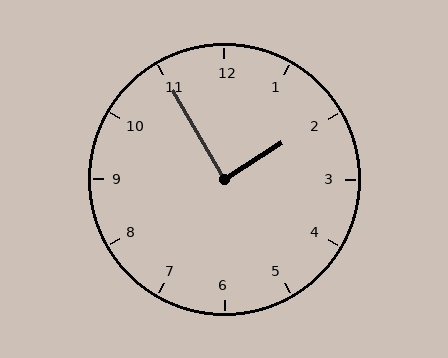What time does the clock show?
1:55.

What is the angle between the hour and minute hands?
Approximately 88 degrees.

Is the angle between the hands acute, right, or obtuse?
It is right.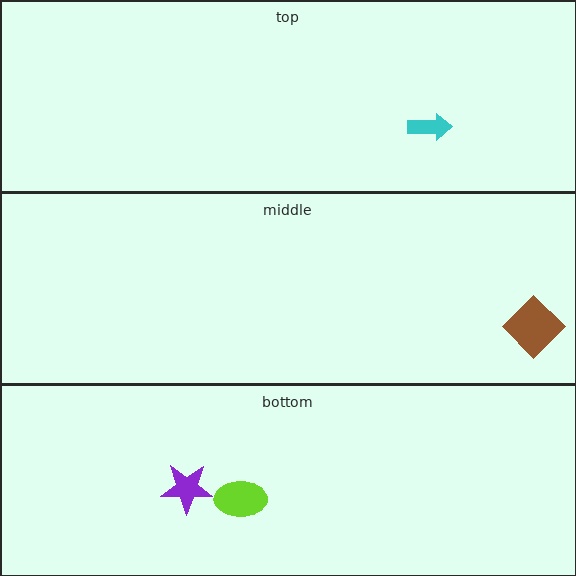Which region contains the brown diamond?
The middle region.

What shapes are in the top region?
The cyan arrow.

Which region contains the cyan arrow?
The top region.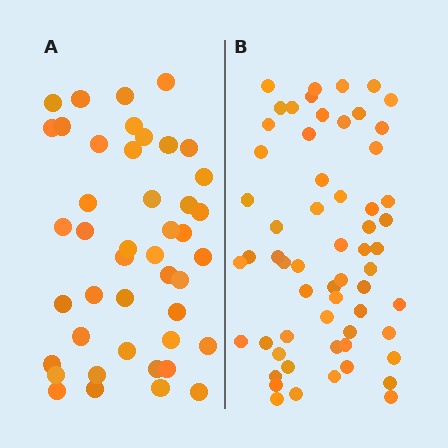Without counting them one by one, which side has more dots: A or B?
Region B (the right region) has more dots.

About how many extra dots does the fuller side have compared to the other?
Region B has approximately 15 more dots than region A.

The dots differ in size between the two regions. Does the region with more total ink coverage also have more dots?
No. Region A has more total ink coverage because its dots are larger, but region B actually contains more individual dots. Total area can be misleading — the number of items is what matters here.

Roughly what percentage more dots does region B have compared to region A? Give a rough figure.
About 35% more.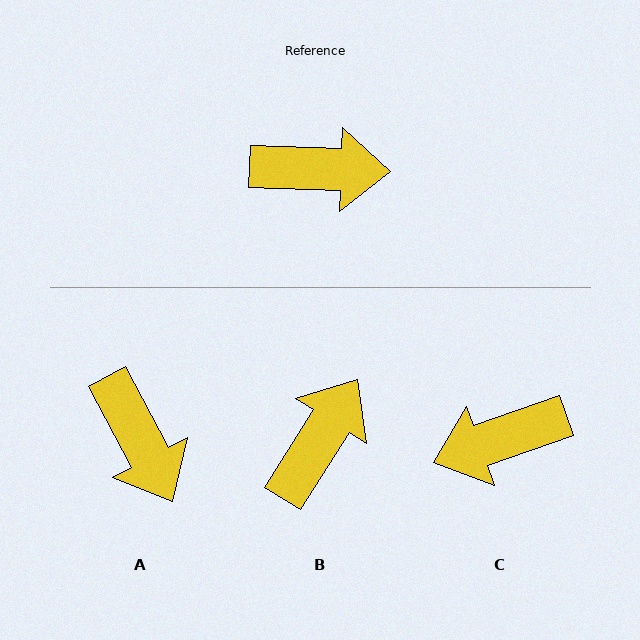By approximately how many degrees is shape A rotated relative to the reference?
Approximately 60 degrees clockwise.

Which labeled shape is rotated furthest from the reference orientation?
C, about 159 degrees away.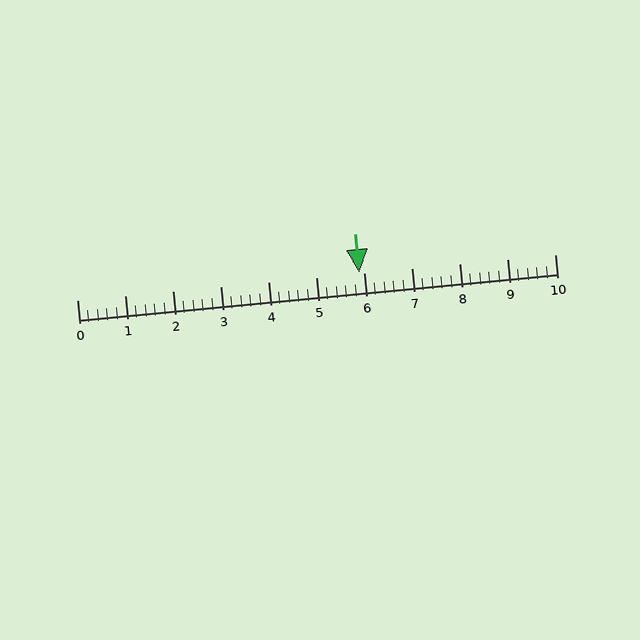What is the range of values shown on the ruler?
The ruler shows values from 0 to 10.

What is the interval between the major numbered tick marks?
The major tick marks are spaced 1 units apart.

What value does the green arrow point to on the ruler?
The green arrow points to approximately 5.9.